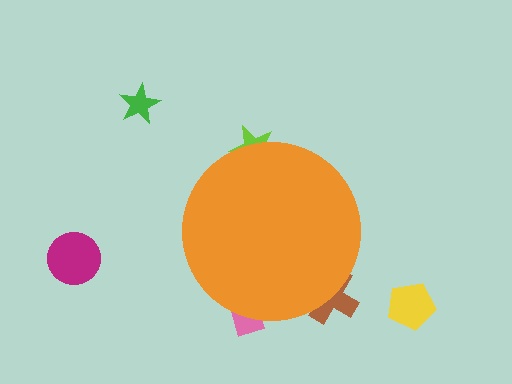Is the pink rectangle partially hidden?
Yes, the pink rectangle is partially hidden behind the orange circle.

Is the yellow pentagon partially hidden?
No, the yellow pentagon is fully visible.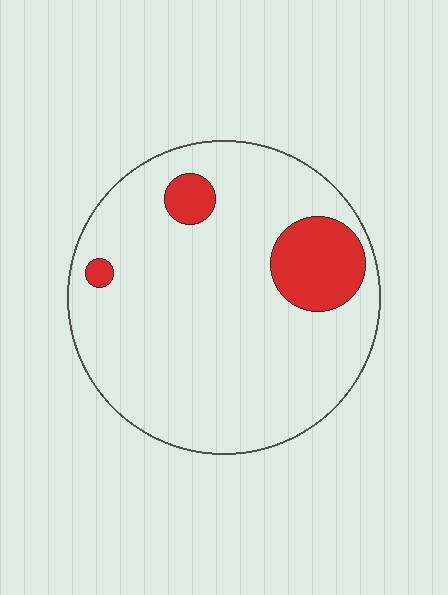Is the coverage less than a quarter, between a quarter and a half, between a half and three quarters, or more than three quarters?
Less than a quarter.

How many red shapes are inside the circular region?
3.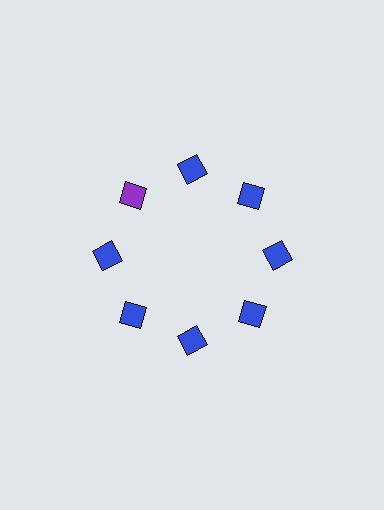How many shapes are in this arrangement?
There are 8 shapes arranged in a ring pattern.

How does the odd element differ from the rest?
It has a different color: purple instead of blue.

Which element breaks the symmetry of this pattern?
The purple diamond at roughly the 10 o'clock position breaks the symmetry. All other shapes are blue diamonds.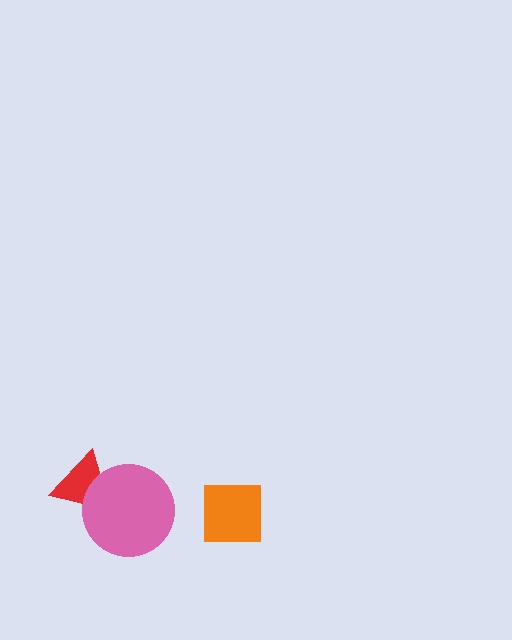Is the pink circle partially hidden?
No, no other shape covers it.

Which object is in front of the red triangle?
The pink circle is in front of the red triangle.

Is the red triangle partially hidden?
Yes, it is partially covered by another shape.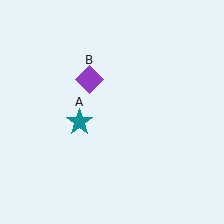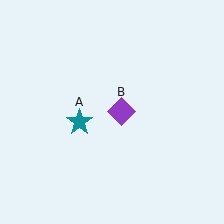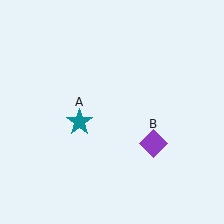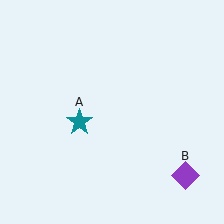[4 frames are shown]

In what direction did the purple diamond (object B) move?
The purple diamond (object B) moved down and to the right.